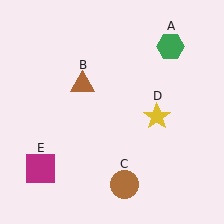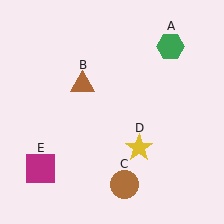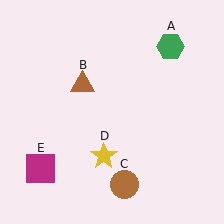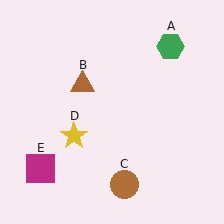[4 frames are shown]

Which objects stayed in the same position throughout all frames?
Green hexagon (object A) and brown triangle (object B) and brown circle (object C) and magenta square (object E) remained stationary.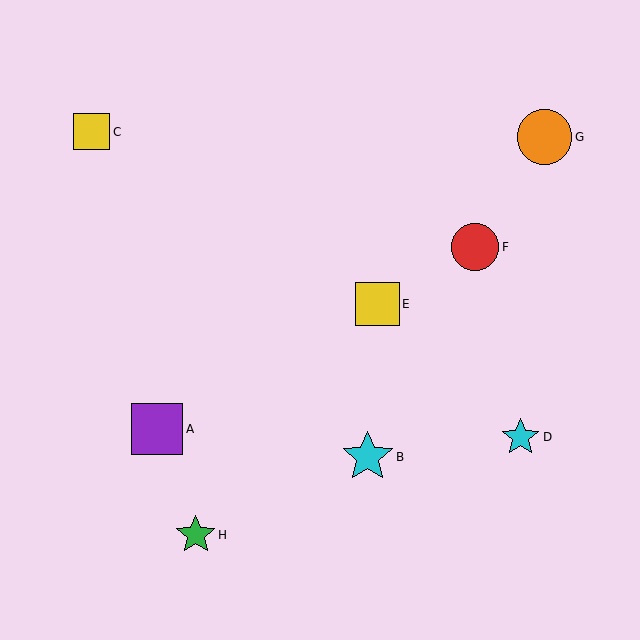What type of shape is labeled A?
Shape A is a purple square.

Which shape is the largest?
The orange circle (labeled G) is the largest.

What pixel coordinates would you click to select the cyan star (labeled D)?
Click at (521, 437) to select the cyan star D.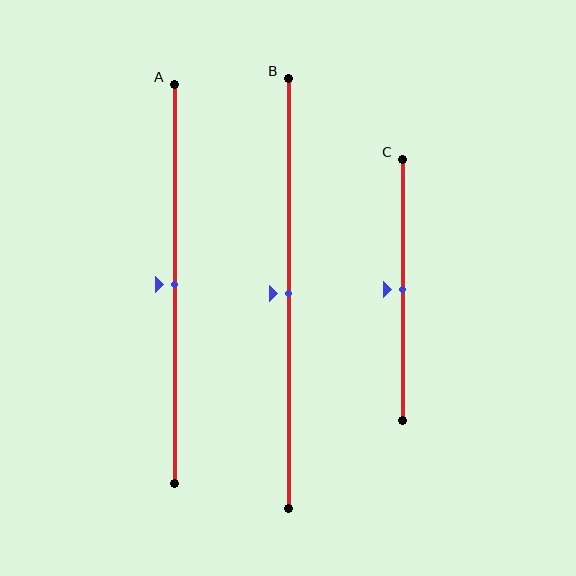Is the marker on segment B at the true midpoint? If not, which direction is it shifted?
Yes, the marker on segment B is at the true midpoint.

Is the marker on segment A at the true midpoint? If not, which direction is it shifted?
Yes, the marker on segment A is at the true midpoint.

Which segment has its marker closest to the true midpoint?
Segment A has its marker closest to the true midpoint.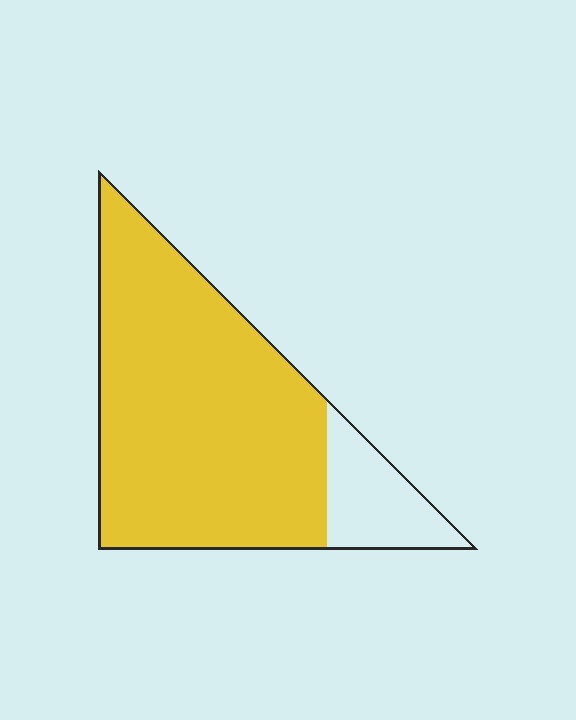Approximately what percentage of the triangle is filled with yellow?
Approximately 85%.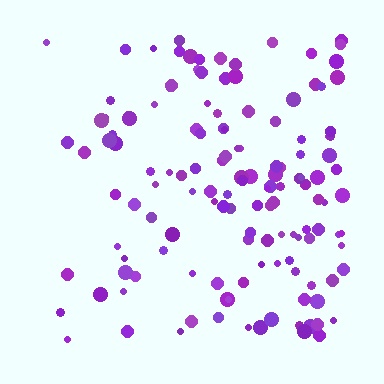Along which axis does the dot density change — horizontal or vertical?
Horizontal.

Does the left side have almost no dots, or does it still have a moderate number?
Still a moderate number, just noticeably fewer than the right.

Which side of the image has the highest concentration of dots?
The right.